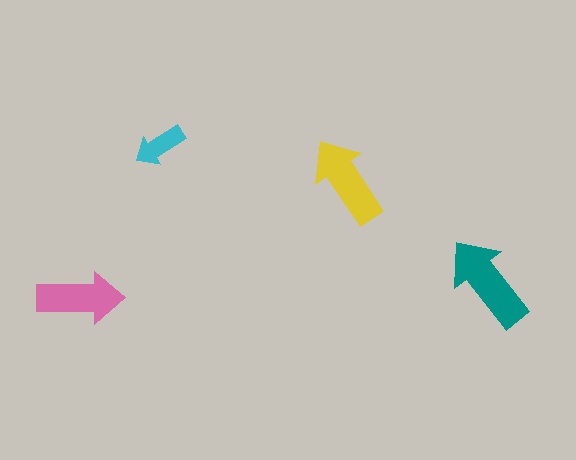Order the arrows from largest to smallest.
the teal one, the yellow one, the pink one, the cyan one.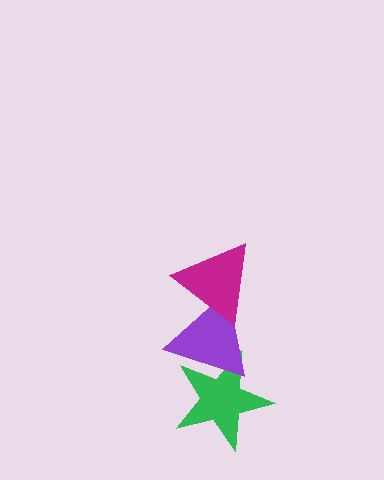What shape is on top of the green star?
The purple triangle is on top of the green star.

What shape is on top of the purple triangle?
The magenta triangle is on top of the purple triangle.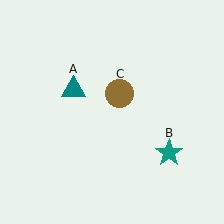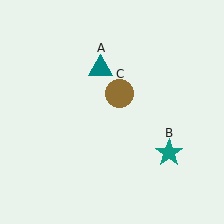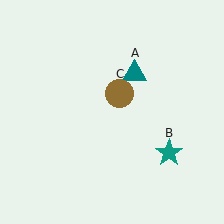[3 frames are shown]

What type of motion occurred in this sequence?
The teal triangle (object A) rotated clockwise around the center of the scene.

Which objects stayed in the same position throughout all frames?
Teal star (object B) and brown circle (object C) remained stationary.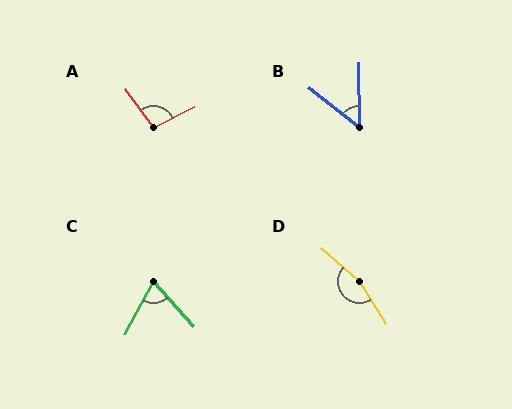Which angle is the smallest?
B, at approximately 51 degrees.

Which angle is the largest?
D, at approximately 163 degrees.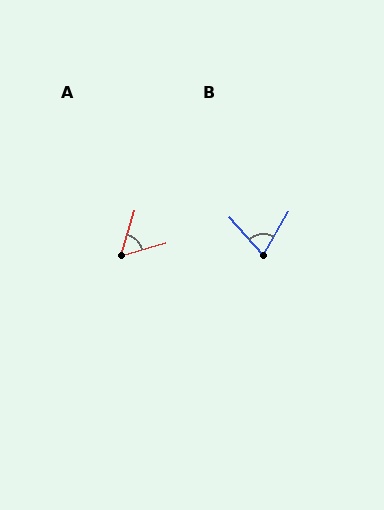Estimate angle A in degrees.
Approximately 58 degrees.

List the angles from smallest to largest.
A (58°), B (72°).